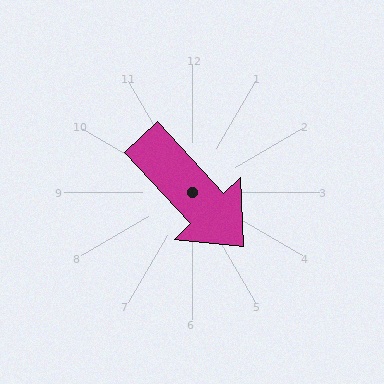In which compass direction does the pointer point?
Southeast.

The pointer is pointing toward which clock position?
Roughly 5 o'clock.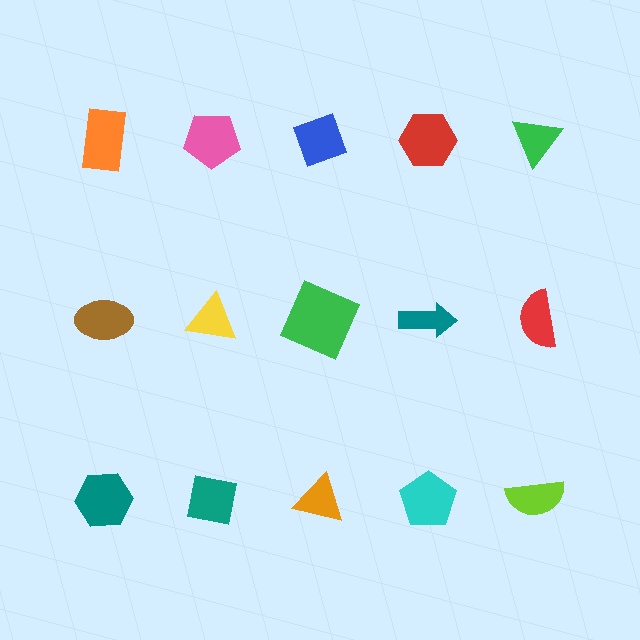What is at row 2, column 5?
A red semicircle.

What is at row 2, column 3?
A green square.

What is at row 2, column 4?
A teal arrow.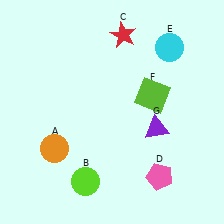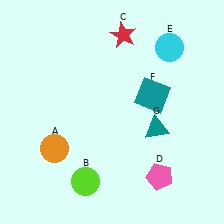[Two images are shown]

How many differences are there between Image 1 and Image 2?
There are 2 differences between the two images.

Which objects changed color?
F changed from lime to teal. G changed from purple to teal.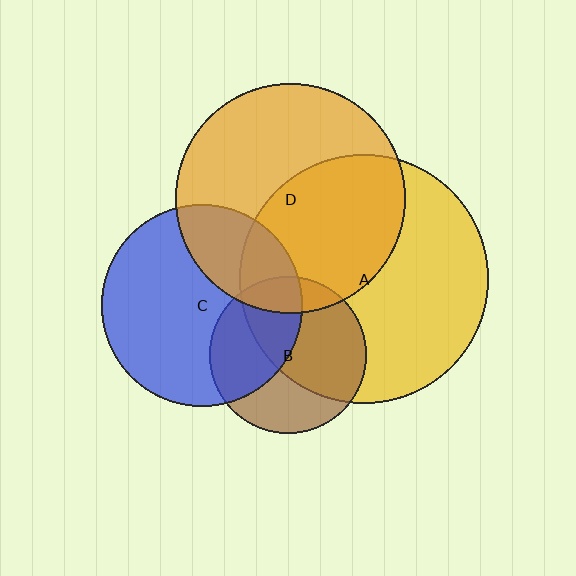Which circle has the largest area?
Circle A (yellow).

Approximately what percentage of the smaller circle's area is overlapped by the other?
Approximately 45%.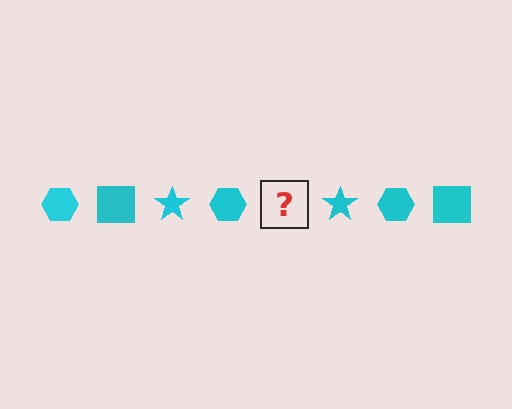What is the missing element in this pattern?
The missing element is a cyan square.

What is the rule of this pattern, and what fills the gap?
The rule is that the pattern cycles through hexagon, square, star shapes in cyan. The gap should be filled with a cyan square.